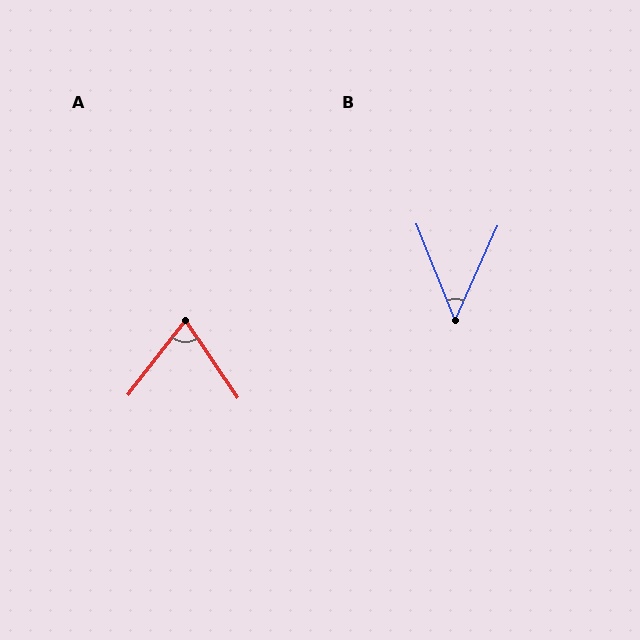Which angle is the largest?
A, at approximately 71 degrees.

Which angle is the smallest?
B, at approximately 46 degrees.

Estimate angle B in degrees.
Approximately 46 degrees.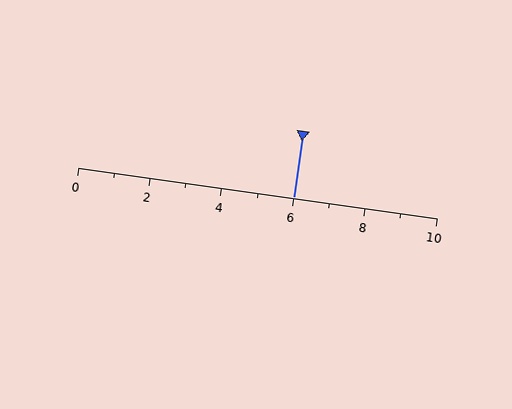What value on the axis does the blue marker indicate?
The marker indicates approximately 6.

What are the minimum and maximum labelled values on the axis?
The axis runs from 0 to 10.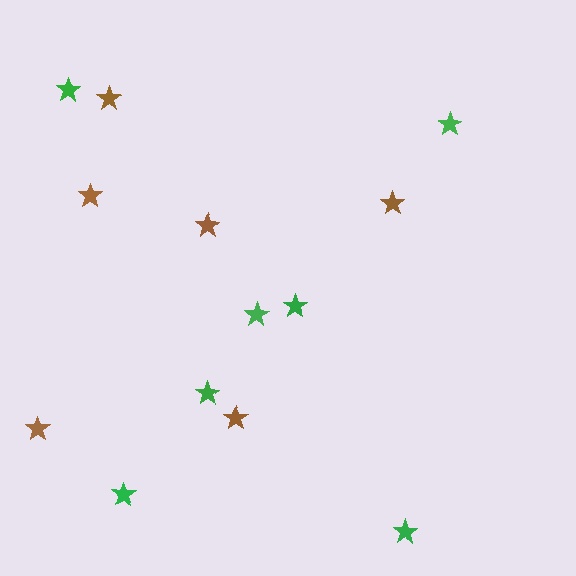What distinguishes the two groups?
There are 2 groups: one group of green stars (7) and one group of brown stars (6).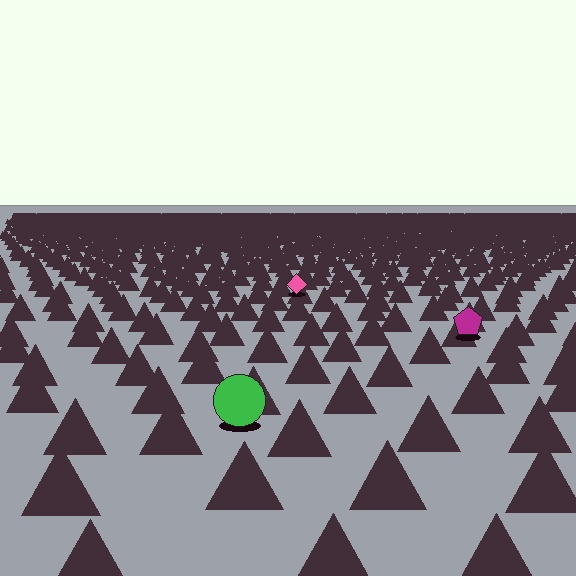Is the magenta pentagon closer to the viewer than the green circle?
No. The green circle is closer — you can tell from the texture gradient: the ground texture is coarser near it.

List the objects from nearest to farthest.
From nearest to farthest: the green circle, the magenta pentagon, the pink diamond.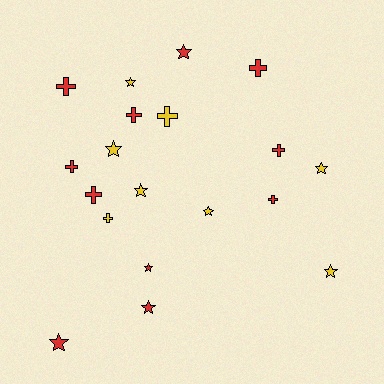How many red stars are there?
There are 4 red stars.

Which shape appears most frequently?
Star, with 10 objects.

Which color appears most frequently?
Red, with 11 objects.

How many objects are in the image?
There are 19 objects.